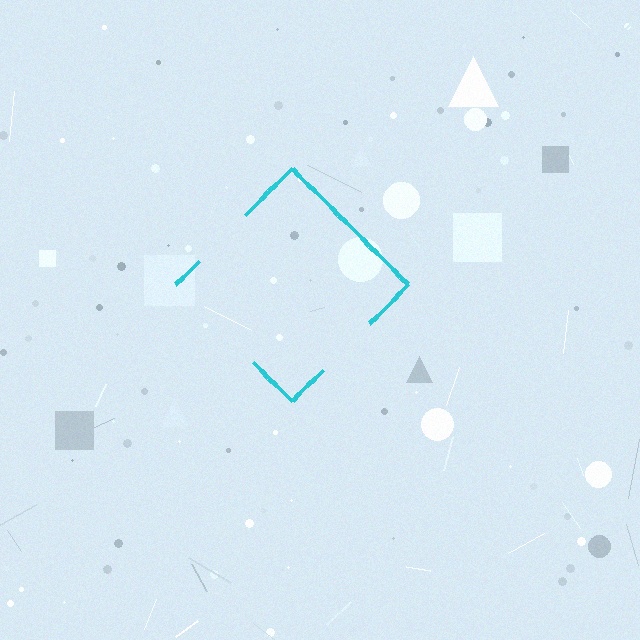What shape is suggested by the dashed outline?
The dashed outline suggests a diamond.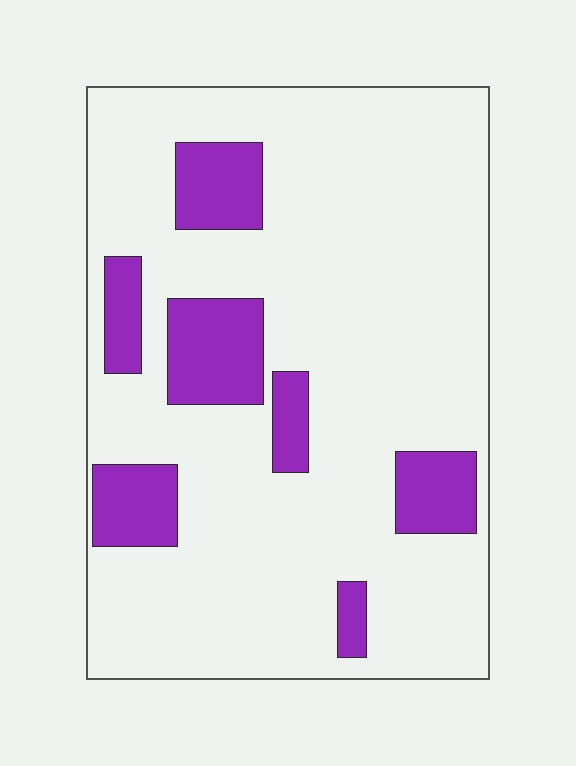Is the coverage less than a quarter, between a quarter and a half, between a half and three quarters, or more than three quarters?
Less than a quarter.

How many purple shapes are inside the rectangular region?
7.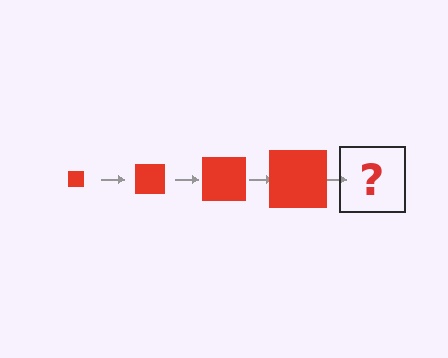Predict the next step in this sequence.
The next step is a red square, larger than the previous one.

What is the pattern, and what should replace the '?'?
The pattern is that the square gets progressively larger each step. The '?' should be a red square, larger than the previous one.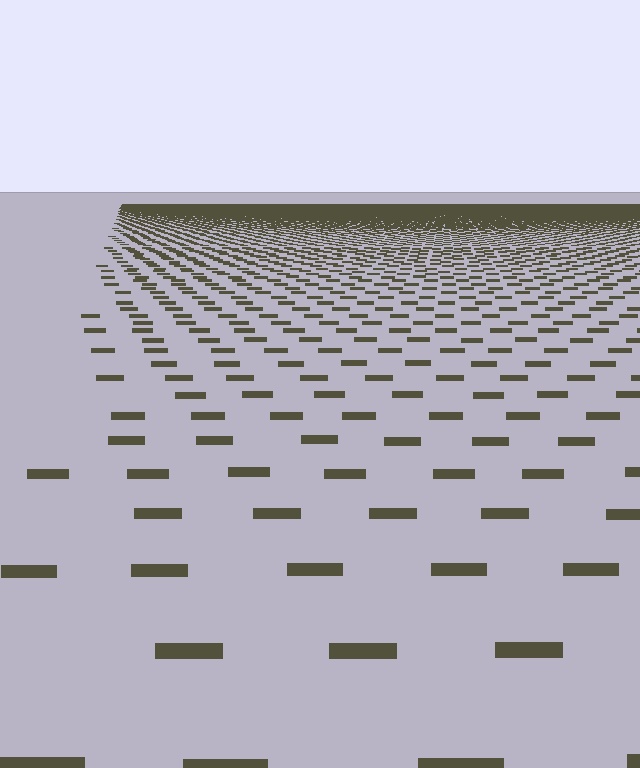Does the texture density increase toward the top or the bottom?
Density increases toward the top.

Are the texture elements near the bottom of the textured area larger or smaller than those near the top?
Larger. Near the bottom, elements are closer to the viewer and appear at a bigger on-screen size.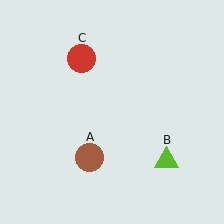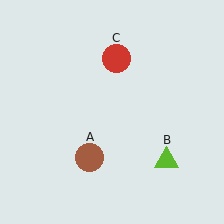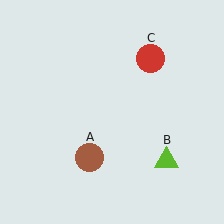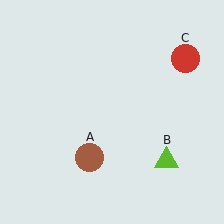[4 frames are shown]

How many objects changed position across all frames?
1 object changed position: red circle (object C).